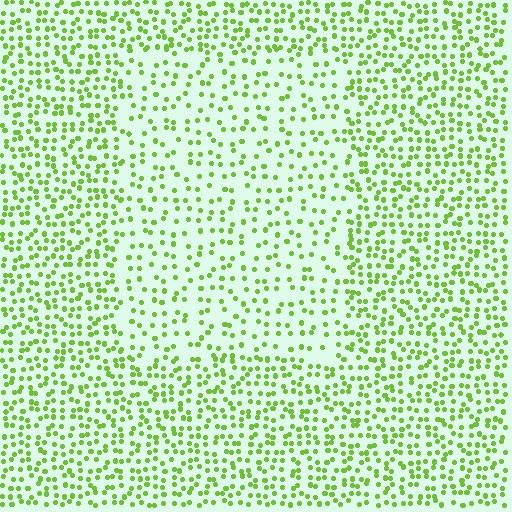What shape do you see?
I see a rectangle.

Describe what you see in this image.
The image contains small lime elements arranged at two different densities. A rectangle-shaped region is visible where the elements are less densely packed than the surrounding area.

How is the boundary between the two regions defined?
The boundary is defined by a change in element density (approximately 1.8x ratio). All elements are the same color, size, and shape.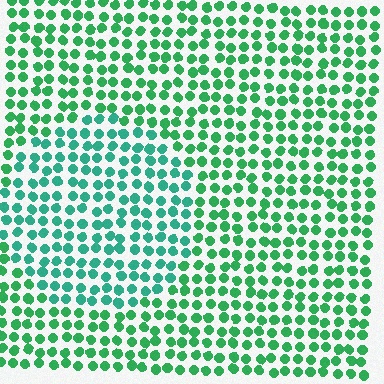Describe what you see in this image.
The image is filled with small green elements in a uniform arrangement. A circle-shaped region is visible where the elements are tinted to a slightly different hue, forming a subtle color boundary.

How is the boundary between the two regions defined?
The boundary is defined purely by a slight shift in hue (about 25 degrees). Spacing, size, and orientation are identical on both sides.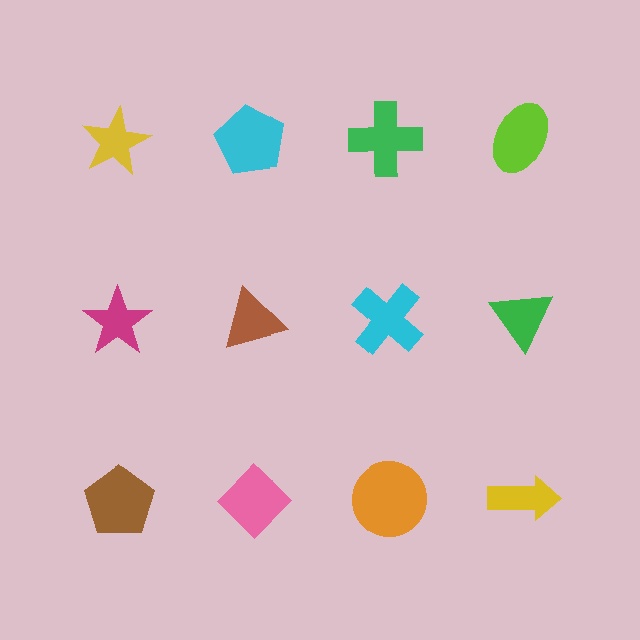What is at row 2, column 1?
A magenta star.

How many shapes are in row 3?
4 shapes.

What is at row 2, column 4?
A green triangle.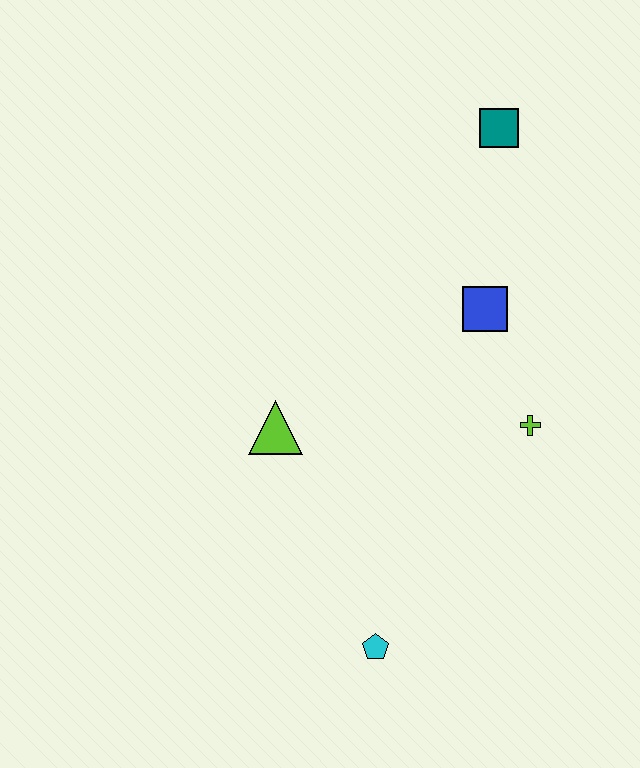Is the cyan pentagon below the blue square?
Yes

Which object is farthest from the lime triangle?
The teal square is farthest from the lime triangle.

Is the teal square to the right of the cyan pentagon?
Yes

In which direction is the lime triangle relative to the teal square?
The lime triangle is below the teal square.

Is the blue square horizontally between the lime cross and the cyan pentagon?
Yes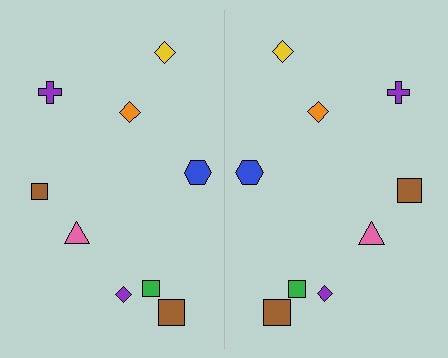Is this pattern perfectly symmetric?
No, the pattern is not perfectly symmetric. The brown square on the right side has a different size than its mirror counterpart.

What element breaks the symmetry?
The brown square on the right side has a different size than its mirror counterpart.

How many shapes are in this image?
There are 18 shapes in this image.